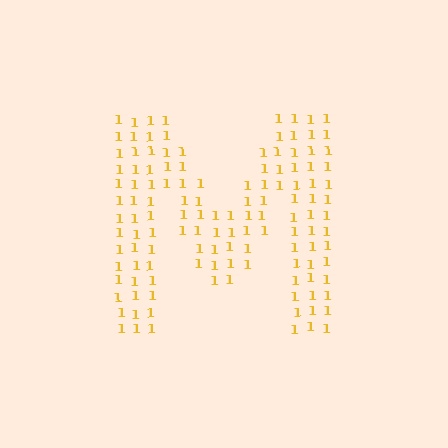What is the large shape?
The large shape is the letter M.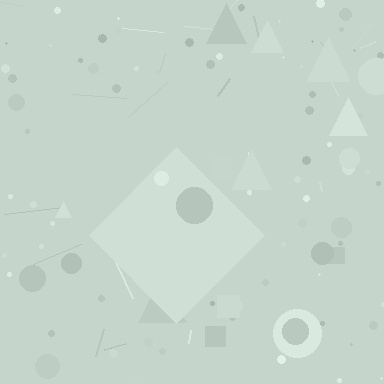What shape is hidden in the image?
A diamond is hidden in the image.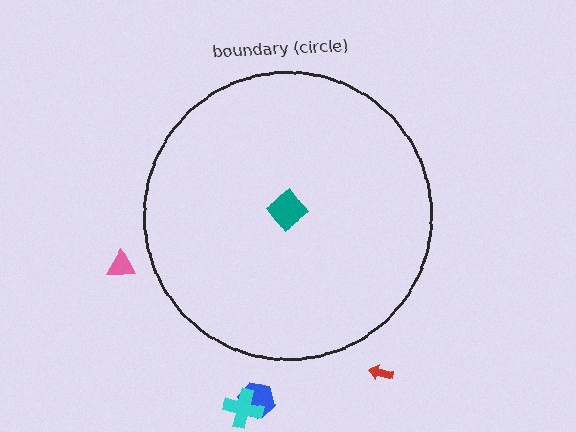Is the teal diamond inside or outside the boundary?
Inside.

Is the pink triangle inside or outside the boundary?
Outside.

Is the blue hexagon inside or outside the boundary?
Outside.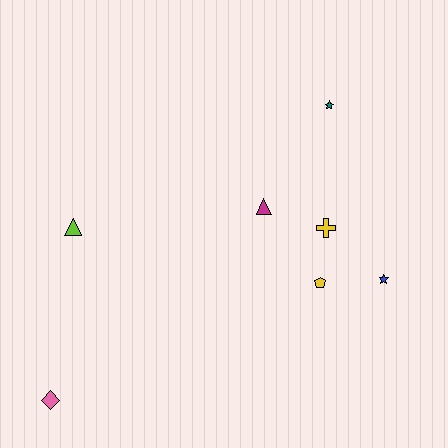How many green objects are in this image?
There are no green objects.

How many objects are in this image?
There are 7 objects.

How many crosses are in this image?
There is 1 cross.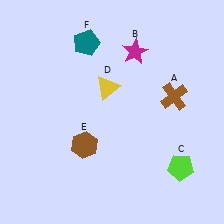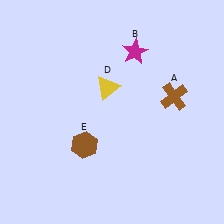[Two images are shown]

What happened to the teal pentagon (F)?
The teal pentagon (F) was removed in Image 2. It was in the top-left area of Image 1.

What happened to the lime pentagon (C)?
The lime pentagon (C) was removed in Image 2. It was in the bottom-right area of Image 1.